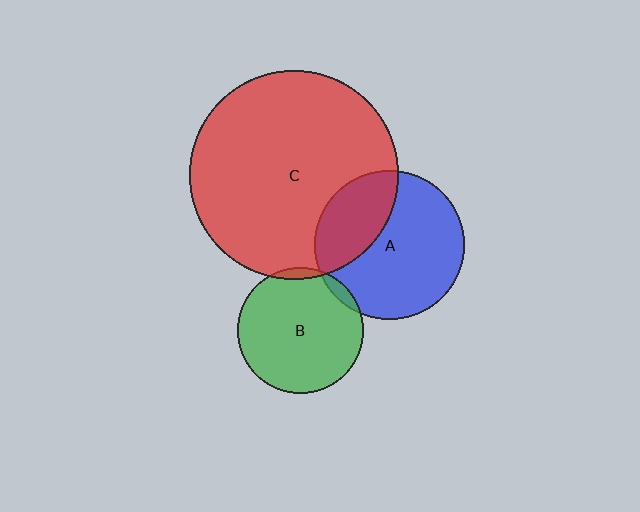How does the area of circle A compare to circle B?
Approximately 1.4 times.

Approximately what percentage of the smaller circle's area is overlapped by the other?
Approximately 5%.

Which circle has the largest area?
Circle C (red).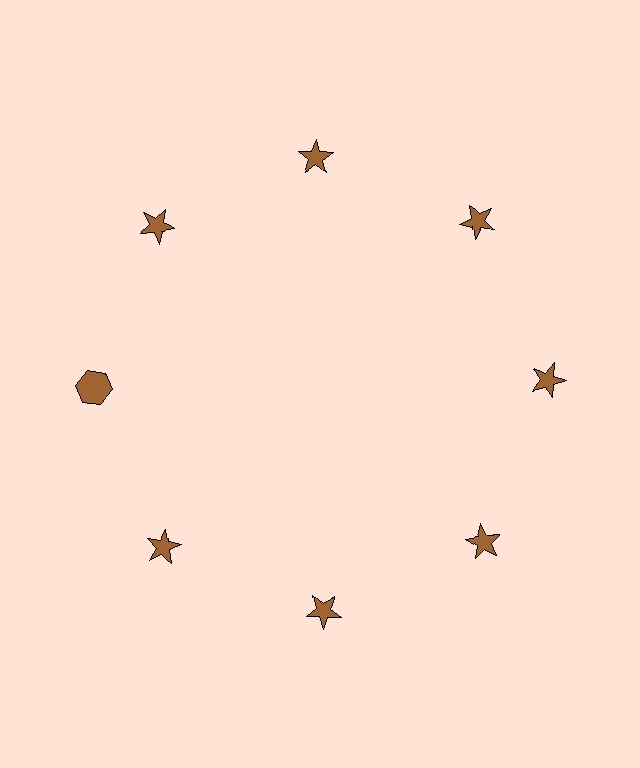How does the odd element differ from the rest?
It has a different shape: hexagon instead of star.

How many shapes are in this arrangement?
There are 8 shapes arranged in a ring pattern.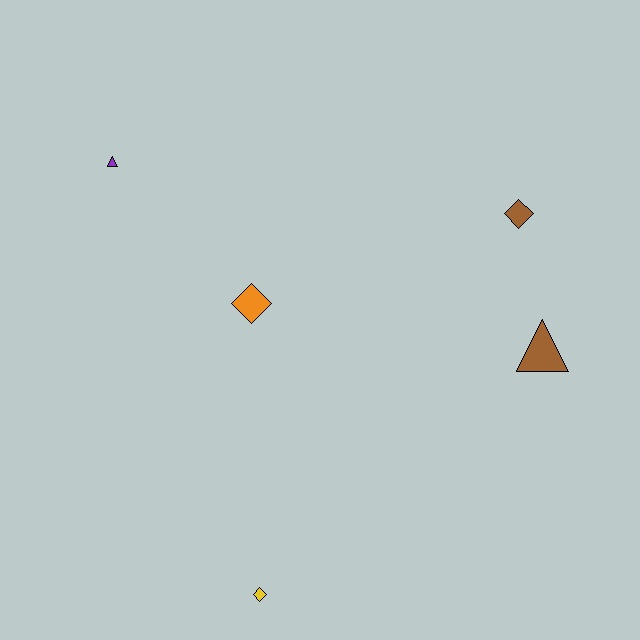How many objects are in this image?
There are 5 objects.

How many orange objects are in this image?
There is 1 orange object.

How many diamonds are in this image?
There are 3 diamonds.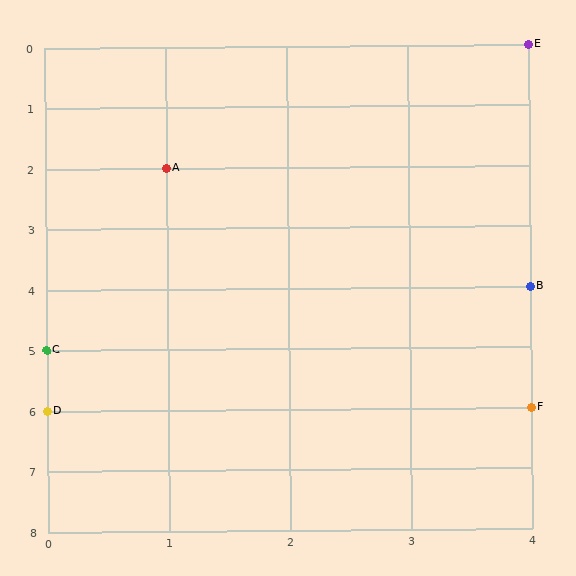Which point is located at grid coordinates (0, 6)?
Point D is at (0, 6).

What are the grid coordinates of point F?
Point F is at grid coordinates (4, 6).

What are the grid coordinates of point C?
Point C is at grid coordinates (0, 5).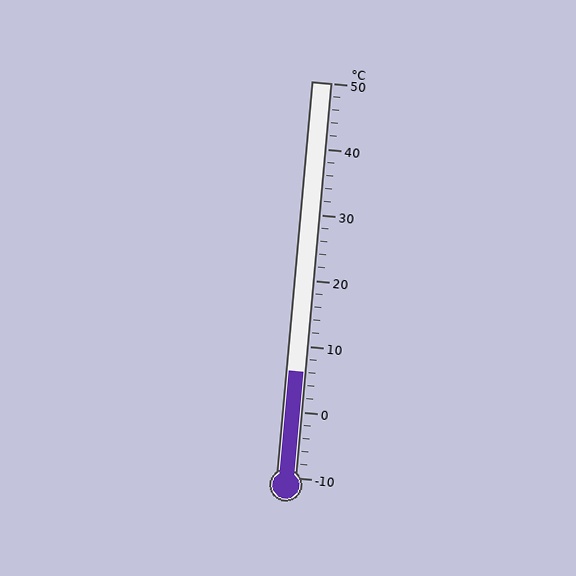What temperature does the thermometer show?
The thermometer shows approximately 6°C.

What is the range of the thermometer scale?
The thermometer scale ranges from -10°C to 50°C.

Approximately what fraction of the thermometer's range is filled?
The thermometer is filled to approximately 25% of its range.